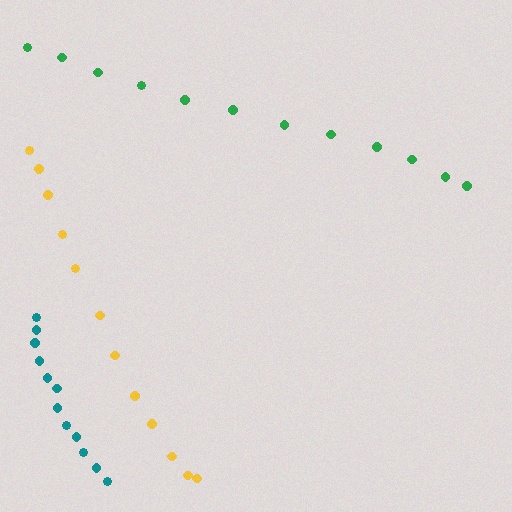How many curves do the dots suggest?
There are 3 distinct paths.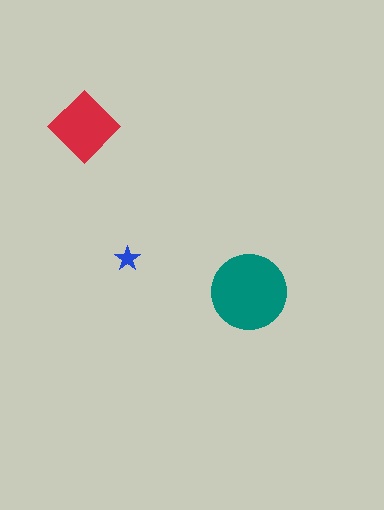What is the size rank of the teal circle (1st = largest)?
1st.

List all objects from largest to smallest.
The teal circle, the red diamond, the blue star.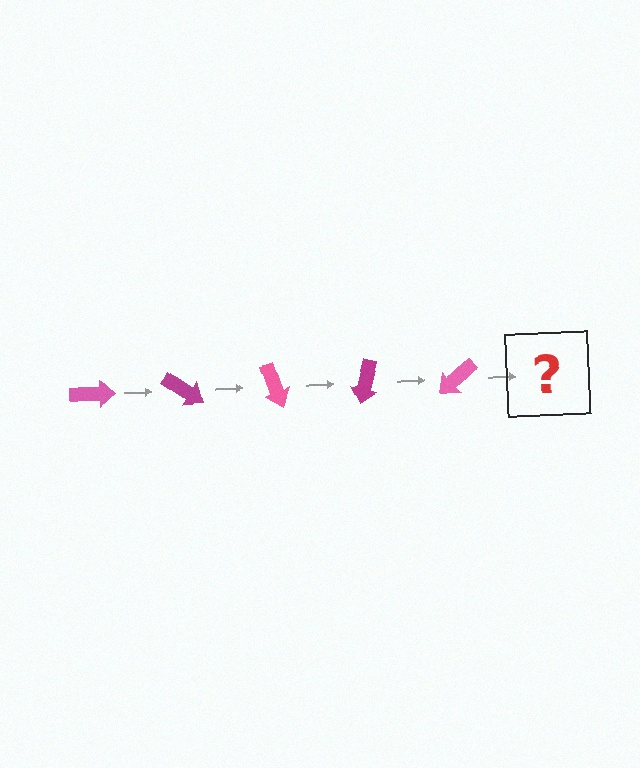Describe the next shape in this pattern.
It should be a magenta arrow, rotated 175 degrees from the start.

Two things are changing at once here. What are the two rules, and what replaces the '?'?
The two rules are that it rotates 35 degrees each step and the color cycles through pink and magenta. The '?' should be a magenta arrow, rotated 175 degrees from the start.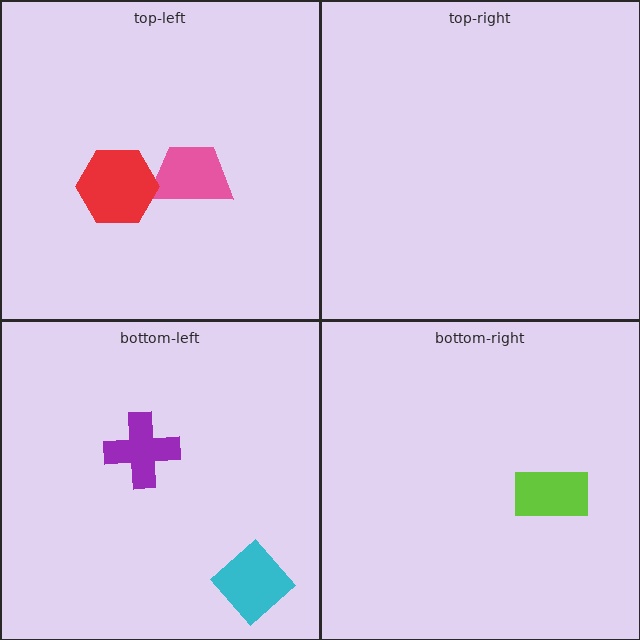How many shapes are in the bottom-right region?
1.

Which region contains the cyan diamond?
The bottom-left region.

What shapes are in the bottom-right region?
The lime rectangle.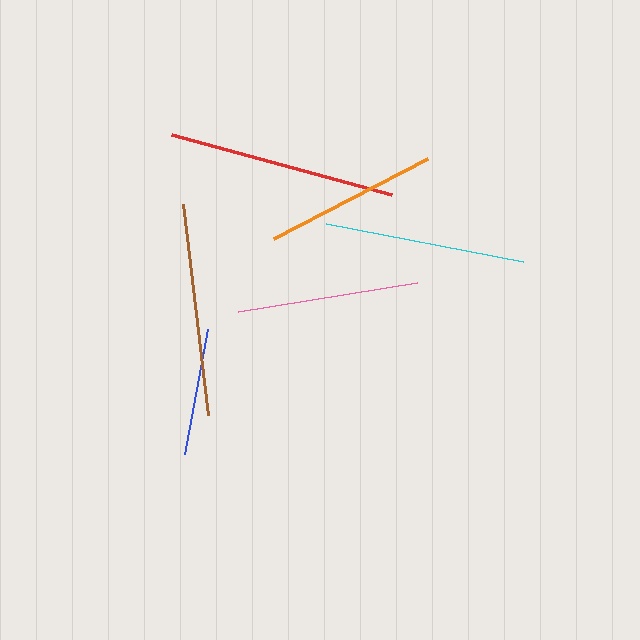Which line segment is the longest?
The red line is the longest at approximately 228 pixels.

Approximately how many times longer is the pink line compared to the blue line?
The pink line is approximately 1.4 times the length of the blue line.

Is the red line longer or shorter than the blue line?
The red line is longer than the blue line.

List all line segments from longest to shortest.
From longest to shortest: red, brown, cyan, pink, orange, blue.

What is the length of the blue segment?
The blue segment is approximately 127 pixels long.